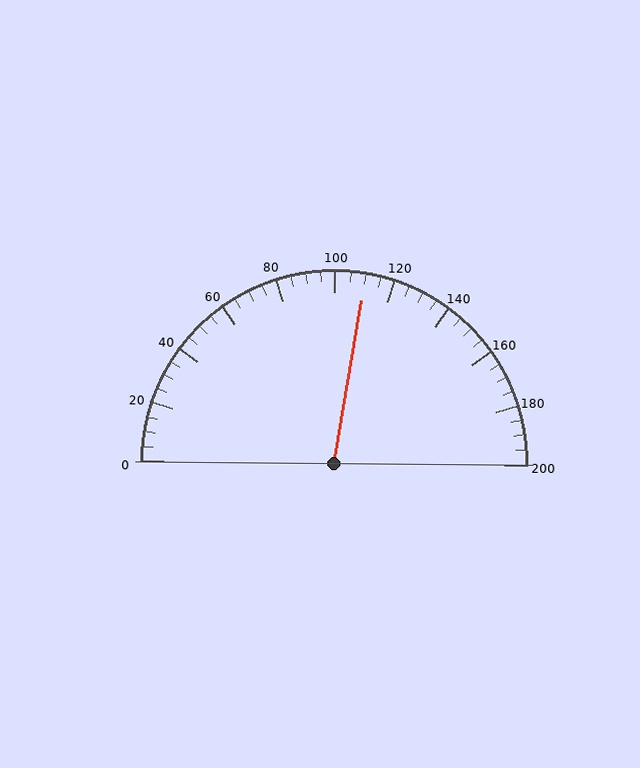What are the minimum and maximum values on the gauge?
The gauge ranges from 0 to 200.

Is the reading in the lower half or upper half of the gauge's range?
The reading is in the upper half of the range (0 to 200).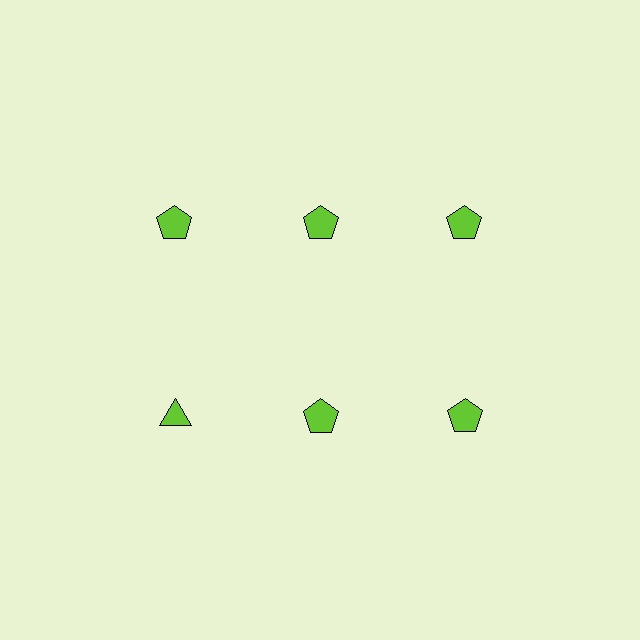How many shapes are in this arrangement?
There are 6 shapes arranged in a grid pattern.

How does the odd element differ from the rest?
It has a different shape: triangle instead of pentagon.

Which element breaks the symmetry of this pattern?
The lime triangle in the second row, leftmost column breaks the symmetry. All other shapes are lime pentagons.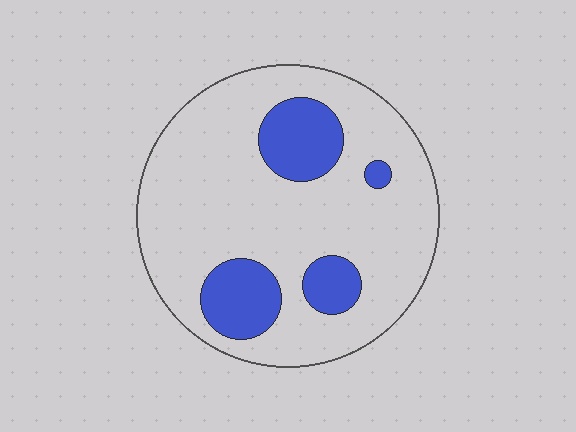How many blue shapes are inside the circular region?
4.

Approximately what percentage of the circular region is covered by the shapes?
Approximately 20%.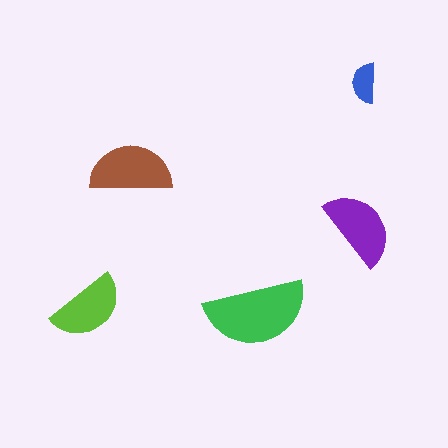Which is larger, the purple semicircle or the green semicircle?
The green one.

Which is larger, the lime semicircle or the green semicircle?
The green one.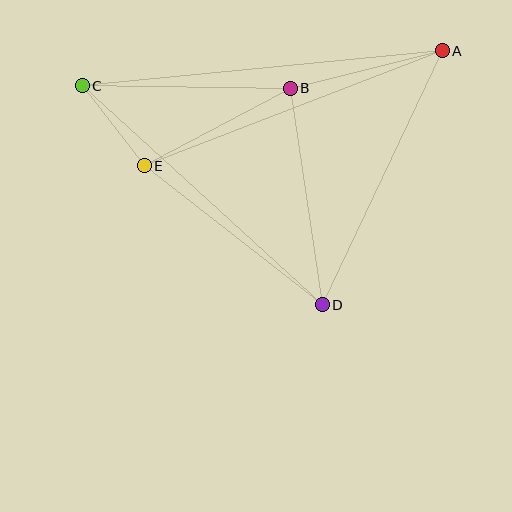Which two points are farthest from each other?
Points A and C are farthest from each other.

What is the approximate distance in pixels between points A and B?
The distance between A and B is approximately 156 pixels.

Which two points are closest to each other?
Points C and E are closest to each other.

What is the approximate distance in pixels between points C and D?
The distance between C and D is approximately 325 pixels.